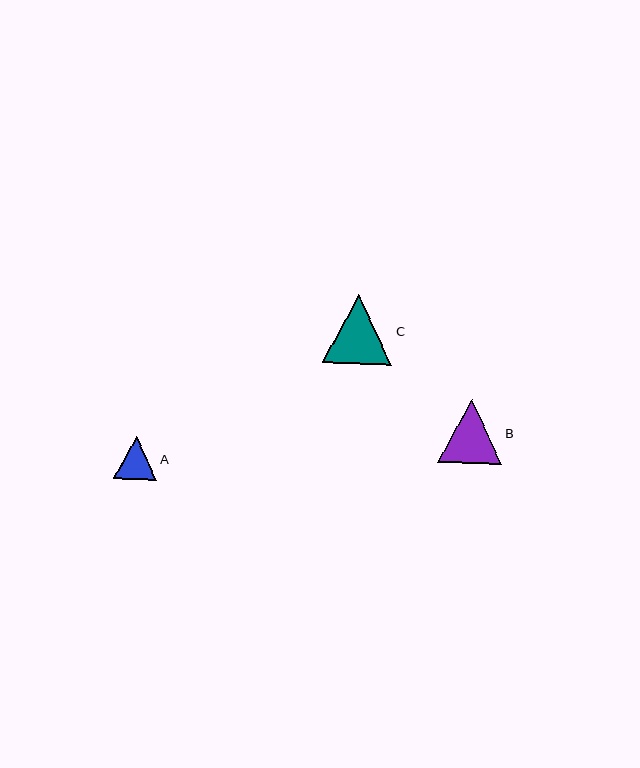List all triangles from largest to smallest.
From largest to smallest: C, B, A.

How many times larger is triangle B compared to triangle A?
Triangle B is approximately 1.5 times the size of triangle A.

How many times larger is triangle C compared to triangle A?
Triangle C is approximately 1.6 times the size of triangle A.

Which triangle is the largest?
Triangle C is the largest with a size of approximately 70 pixels.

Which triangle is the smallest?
Triangle A is the smallest with a size of approximately 43 pixels.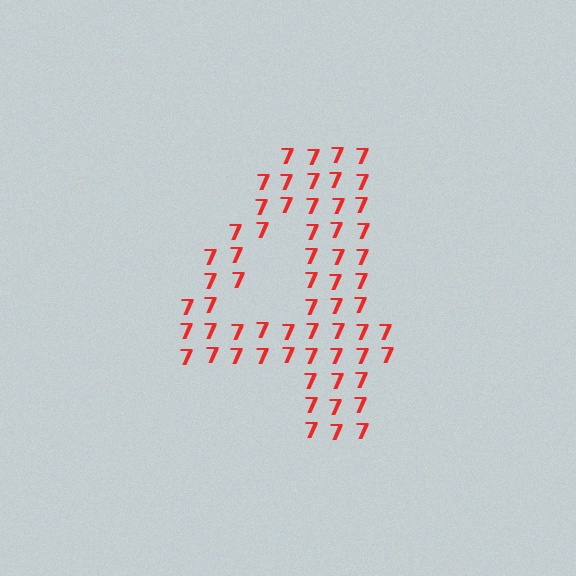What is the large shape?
The large shape is the digit 4.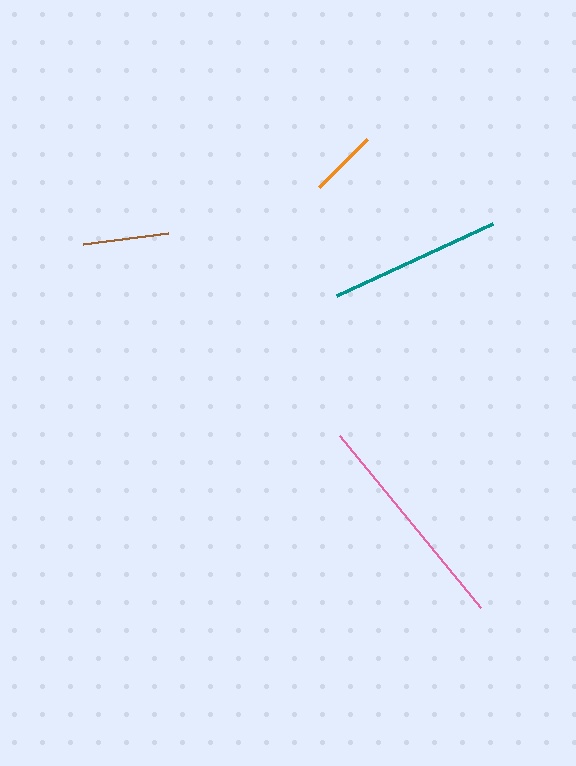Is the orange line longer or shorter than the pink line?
The pink line is longer than the orange line.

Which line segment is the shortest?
The orange line is the shortest at approximately 68 pixels.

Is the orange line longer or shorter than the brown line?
The brown line is longer than the orange line.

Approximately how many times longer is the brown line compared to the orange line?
The brown line is approximately 1.3 times the length of the orange line.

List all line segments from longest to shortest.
From longest to shortest: pink, teal, brown, orange.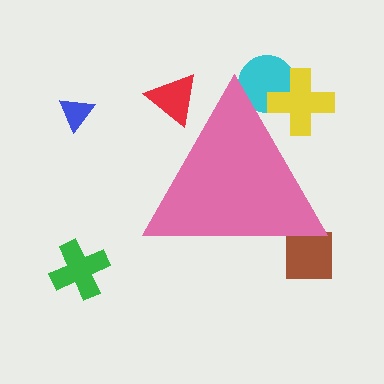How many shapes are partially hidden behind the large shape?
4 shapes are partially hidden.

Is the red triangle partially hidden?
Yes, the red triangle is partially hidden behind the pink triangle.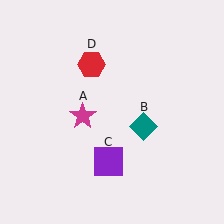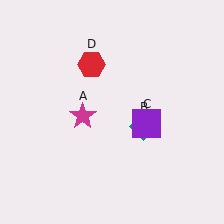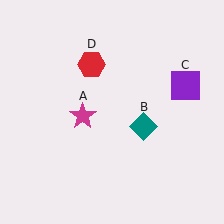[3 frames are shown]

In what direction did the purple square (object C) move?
The purple square (object C) moved up and to the right.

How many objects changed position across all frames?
1 object changed position: purple square (object C).